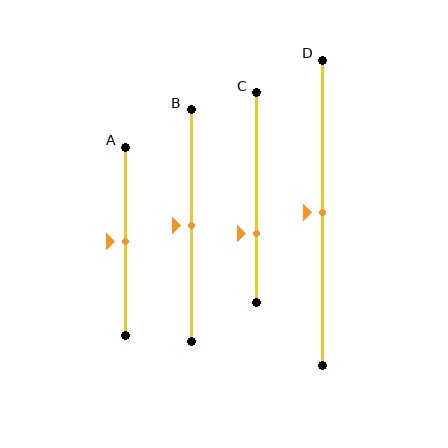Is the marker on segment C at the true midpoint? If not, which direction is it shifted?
No, the marker on segment C is shifted downward by about 17% of the segment length.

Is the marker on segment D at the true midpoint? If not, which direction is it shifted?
Yes, the marker on segment D is at the true midpoint.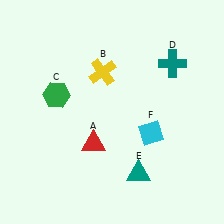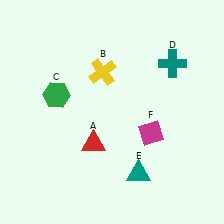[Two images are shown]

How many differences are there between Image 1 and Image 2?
There is 1 difference between the two images.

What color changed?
The diamond (F) changed from cyan in Image 1 to magenta in Image 2.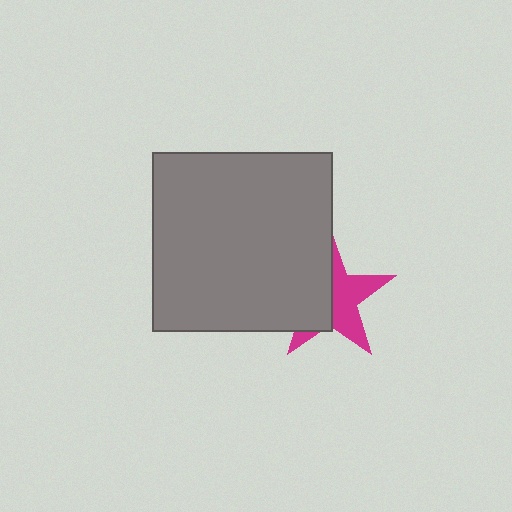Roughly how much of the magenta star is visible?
About half of it is visible (roughly 49%).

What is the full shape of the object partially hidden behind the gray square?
The partially hidden object is a magenta star.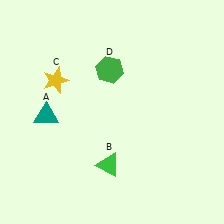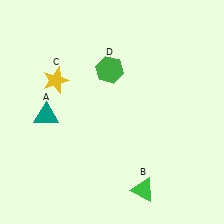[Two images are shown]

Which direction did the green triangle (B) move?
The green triangle (B) moved right.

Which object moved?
The green triangle (B) moved right.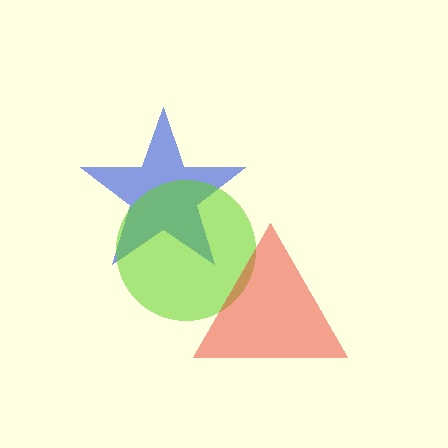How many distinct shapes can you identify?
There are 3 distinct shapes: a blue star, a lime circle, a red triangle.